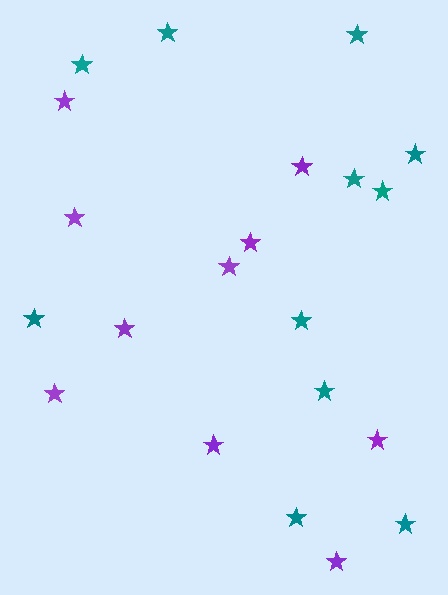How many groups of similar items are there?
There are 2 groups: one group of purple stars (10) and one group of teal stars (11).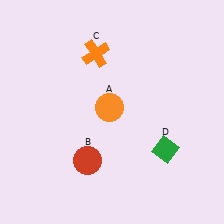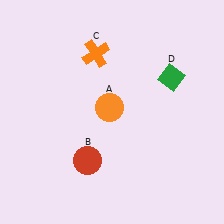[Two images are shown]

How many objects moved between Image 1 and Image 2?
1 object moved between the two images.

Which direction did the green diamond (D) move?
The green diamond (D) moved up.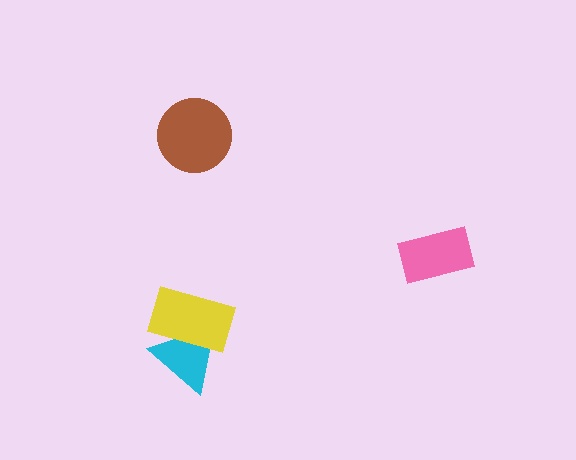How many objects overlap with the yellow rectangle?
1 object overlaps with the yellow rectangle.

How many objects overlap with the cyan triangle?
1 object overlaps with the cyan triangle.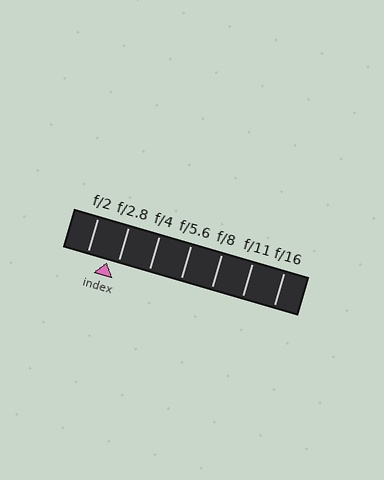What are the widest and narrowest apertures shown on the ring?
The widest aperture shown is f/2 and the narrowest is f/16.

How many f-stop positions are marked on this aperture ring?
There are 7 f-stop positions marked.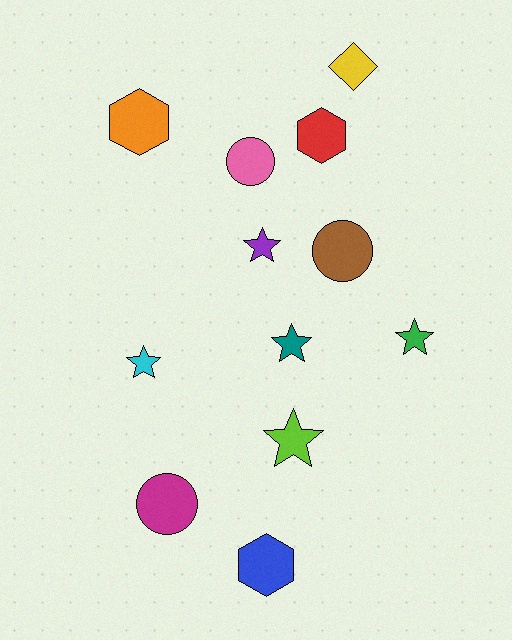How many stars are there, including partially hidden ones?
There are 5 stars.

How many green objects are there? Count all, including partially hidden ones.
There is 1 green object.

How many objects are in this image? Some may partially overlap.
There are 12 objects.